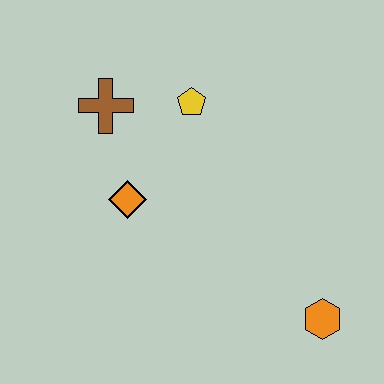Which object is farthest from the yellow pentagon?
The orange hexagon is farthest from the yellow pentagon.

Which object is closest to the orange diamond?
The brown cross is closest to the orange diamond.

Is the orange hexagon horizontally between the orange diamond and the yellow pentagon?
No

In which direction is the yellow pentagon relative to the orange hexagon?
The yellow pentagon is above the orange hexagon.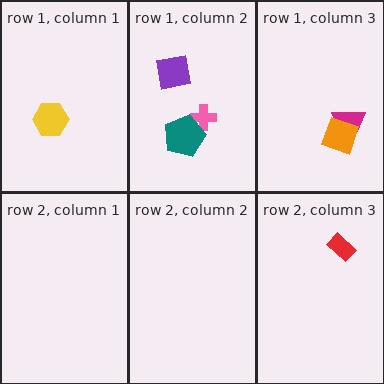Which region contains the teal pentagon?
The row 1, column 2 region.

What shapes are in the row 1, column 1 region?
The yellow hexagon.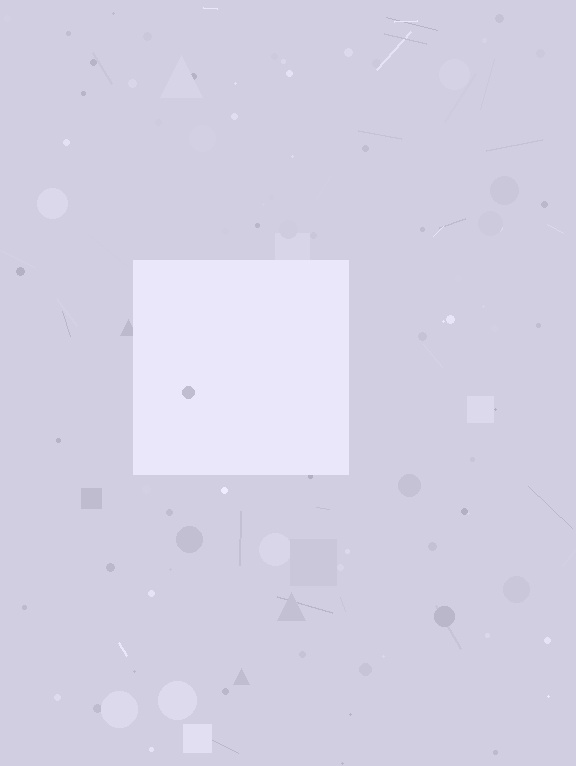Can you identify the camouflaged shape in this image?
The camouflaged shape is a square.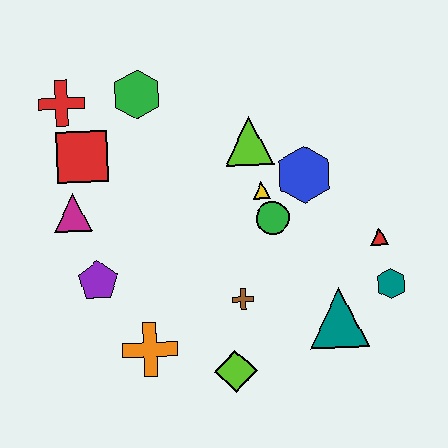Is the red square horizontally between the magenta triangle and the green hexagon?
Yes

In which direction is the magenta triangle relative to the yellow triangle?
The magenta triangle is to the left of the yellow triangle.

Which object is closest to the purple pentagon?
The magenta triangle is closest to the purple pentagon.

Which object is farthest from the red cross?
The teal hexagon is farthest from the red cross.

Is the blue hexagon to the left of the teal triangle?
Yes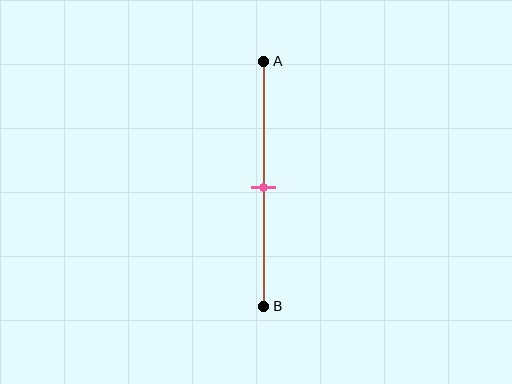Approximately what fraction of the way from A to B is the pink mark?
The pink mark is approximately 50% of the way from A to B.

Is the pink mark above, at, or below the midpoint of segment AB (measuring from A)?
The pink mark is approximately at the midpoint of segment AB.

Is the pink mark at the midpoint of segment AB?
Yes, the mark is approximately at the midpoint.